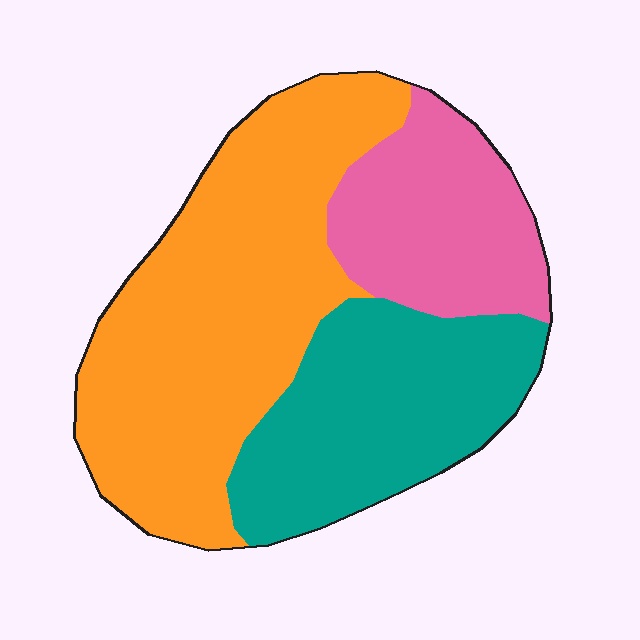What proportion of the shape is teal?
Teal covers roughly 30% of the shape.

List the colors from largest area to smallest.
From largest to smallest: orange, teal, pink.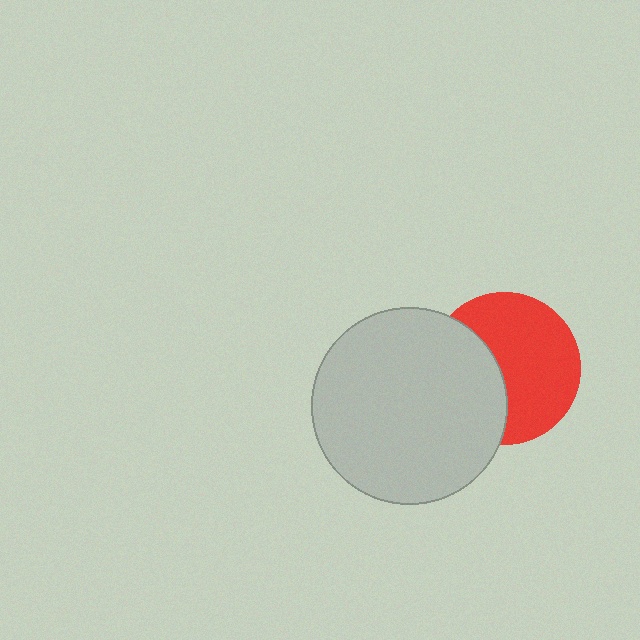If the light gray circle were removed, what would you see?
You would see the complete red circle.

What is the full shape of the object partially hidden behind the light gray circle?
The partially hidden object is a red circle.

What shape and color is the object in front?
The object in front is a light gray circle.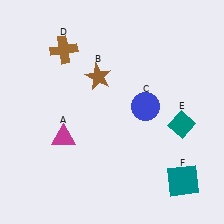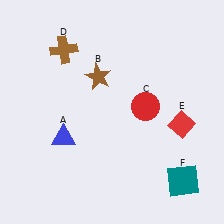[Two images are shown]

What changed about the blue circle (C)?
In Image 1, C is blue. In Image 2, it changed to red.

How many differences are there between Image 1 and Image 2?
There are 3 differences between the two images.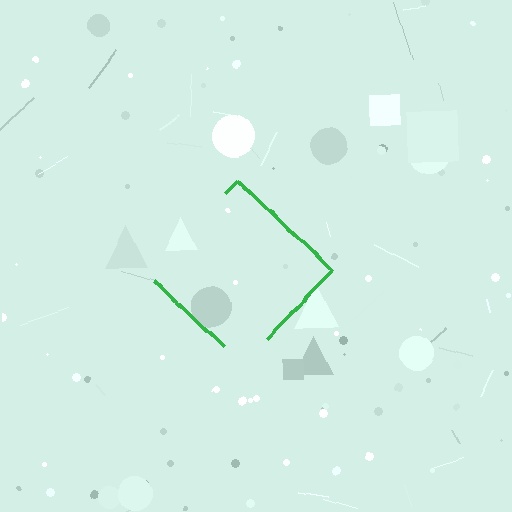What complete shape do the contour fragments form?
The contour fragments form a diamond.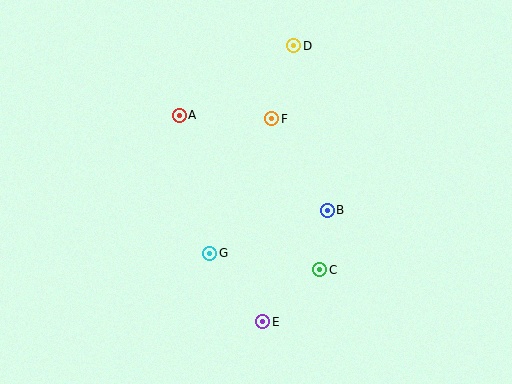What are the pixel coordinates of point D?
Point D is at (294, 46).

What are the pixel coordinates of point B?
Point B is at (327, 210).